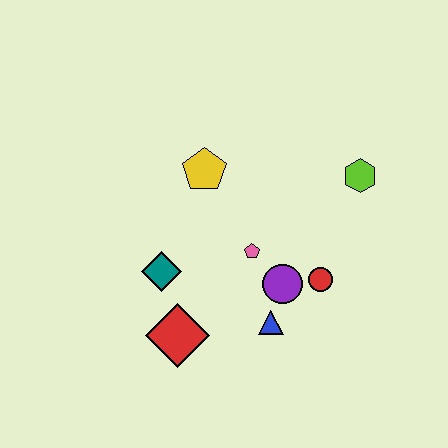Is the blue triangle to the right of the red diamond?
Yes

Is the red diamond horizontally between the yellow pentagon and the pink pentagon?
No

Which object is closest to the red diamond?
The teal diamond is closest to the red diamond.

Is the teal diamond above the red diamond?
Yes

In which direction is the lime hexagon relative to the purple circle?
The lime hexagon is above the purple circle.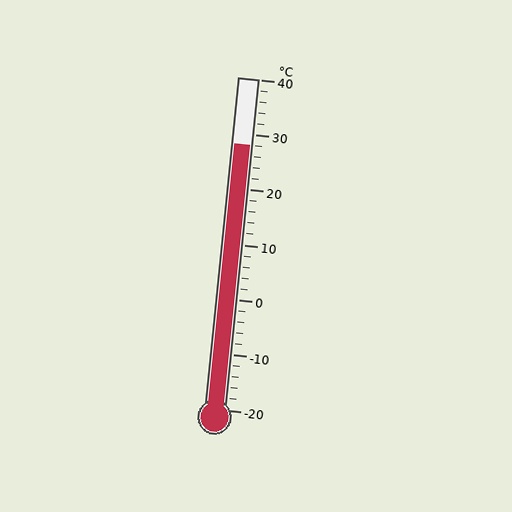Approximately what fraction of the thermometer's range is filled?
The thermometer is filled to approximately 80% of its range.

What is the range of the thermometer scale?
The thermometer scale ranges from -20°C to 40°C.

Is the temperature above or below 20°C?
The temperature is above 20°C.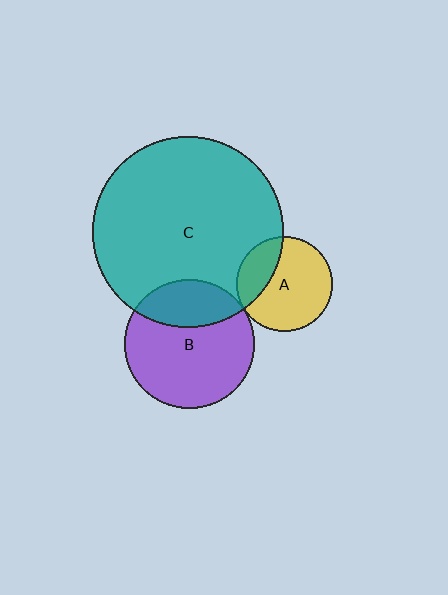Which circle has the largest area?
Circle C (teal).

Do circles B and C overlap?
Yes.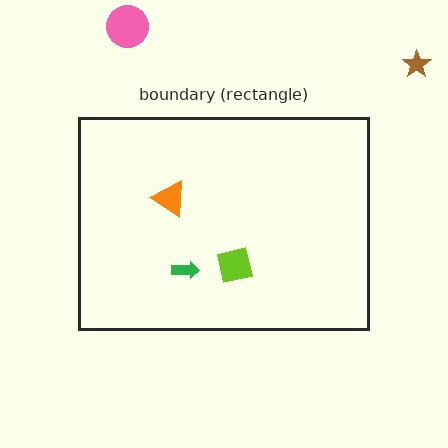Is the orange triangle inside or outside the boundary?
Inside.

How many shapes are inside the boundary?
3 inside, 2 outside.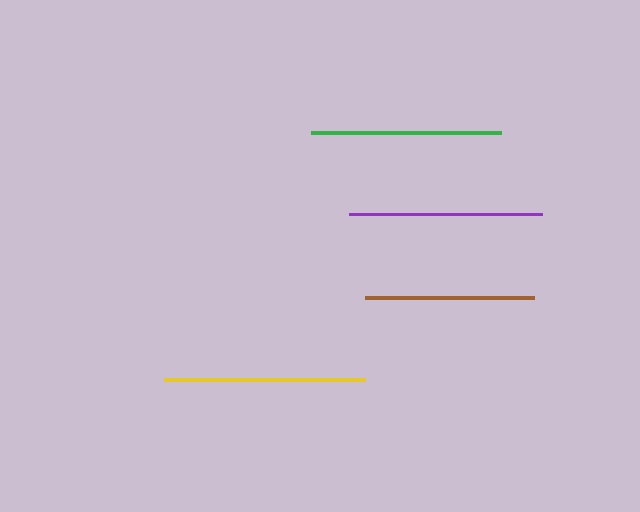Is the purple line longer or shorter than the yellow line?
The yellow line is longer than the purple line.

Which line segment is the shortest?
The brown line is the shortest at approximately 169 pixels.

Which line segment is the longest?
The yellow line is the longest at approximately 201 pixels.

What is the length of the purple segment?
The purple segment is approximately 194 pixels long.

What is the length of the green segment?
The green segment is approximately 190 pixels long.